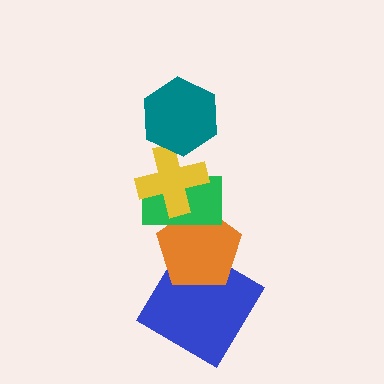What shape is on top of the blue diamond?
The orange pentagon is on top of the blue diamond.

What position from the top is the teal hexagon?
The teal hexagon is 1st from the top.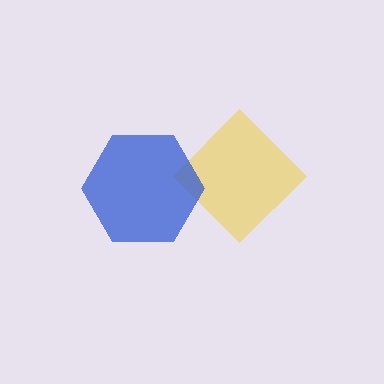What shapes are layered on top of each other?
The layered shapes are: a yellow diamond, a blue hexagon.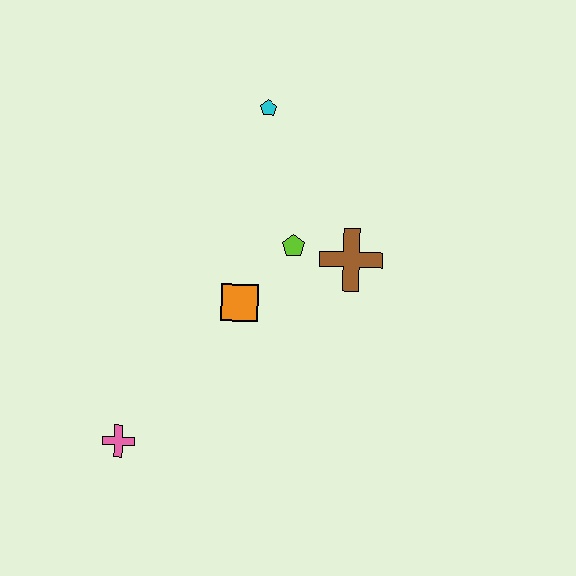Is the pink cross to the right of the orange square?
No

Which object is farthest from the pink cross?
The cyan pentagon is farthest from the pink cross.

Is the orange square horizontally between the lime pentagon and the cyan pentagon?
No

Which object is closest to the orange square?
The lime pentagon is closest to the orange square.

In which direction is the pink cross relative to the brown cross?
The pink cross is to the left of the brown cross.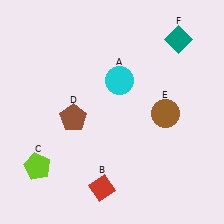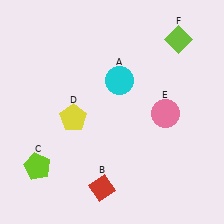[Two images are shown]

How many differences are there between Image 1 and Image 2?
There are 3 differences between the two images.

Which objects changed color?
D changed from brown to yellow. E changed from brown to pink. F changed from teal to lime.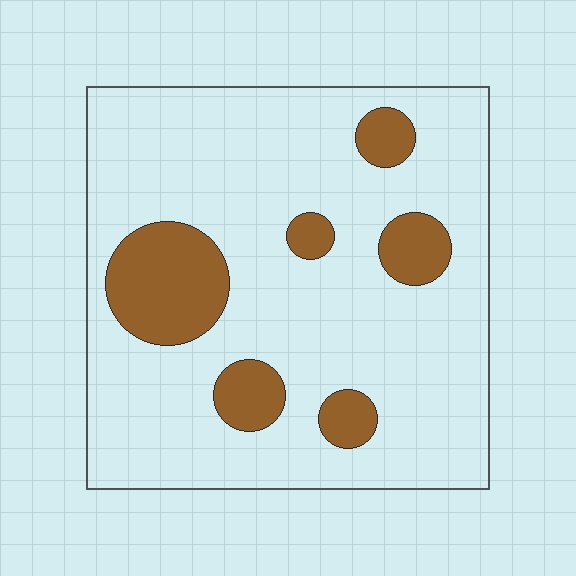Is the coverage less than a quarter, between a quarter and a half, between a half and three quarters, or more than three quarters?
Less than a quarter.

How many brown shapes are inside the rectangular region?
6.